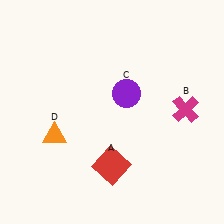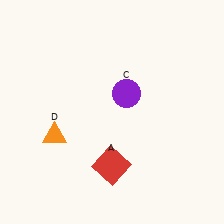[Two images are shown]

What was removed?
The magenta cross (B) was removed in Image 2.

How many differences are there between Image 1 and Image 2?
There is 1 difference between the two images.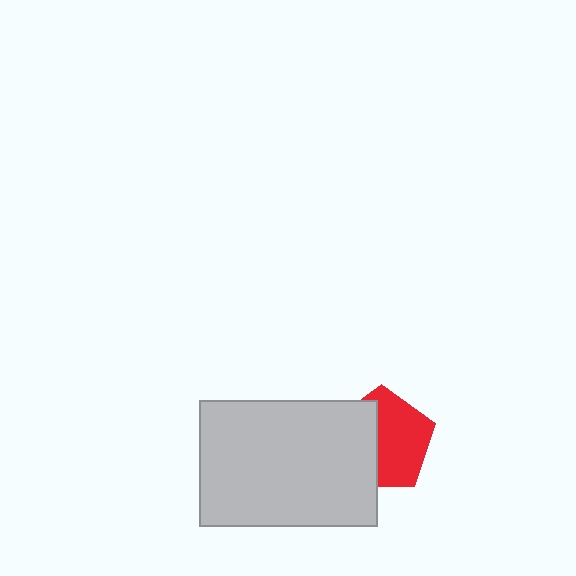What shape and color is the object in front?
The object in front is a light gray rectangle.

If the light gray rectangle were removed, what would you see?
You would see the complete red pentagon.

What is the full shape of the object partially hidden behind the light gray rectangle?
The partially hidden object is a red pentagon.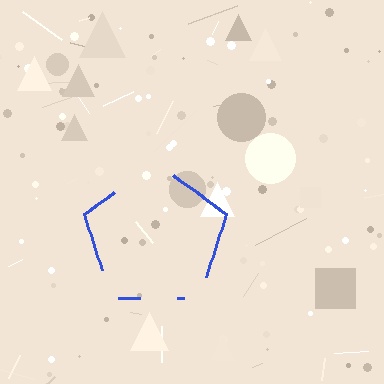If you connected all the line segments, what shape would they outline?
They would outline a pentagon.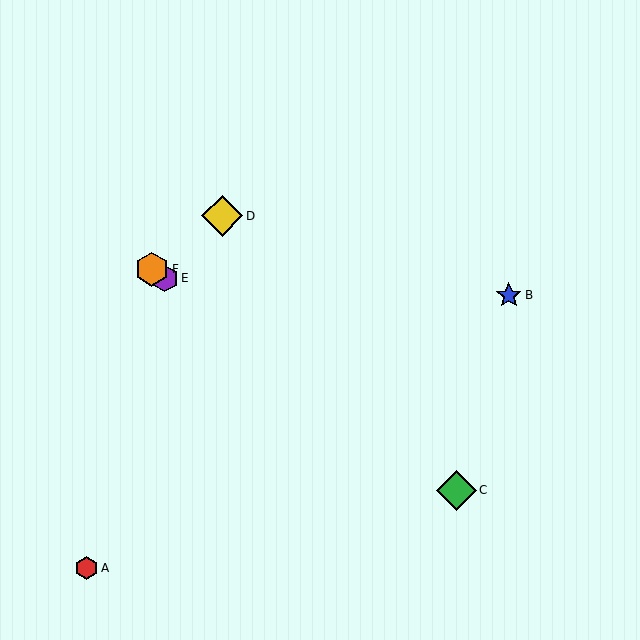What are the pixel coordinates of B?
Object B is at (509, 295).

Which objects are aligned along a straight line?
Objects C, E, F are aligned along a straight line.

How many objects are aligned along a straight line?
3 objects (C, E, F) are aligned along a straight line.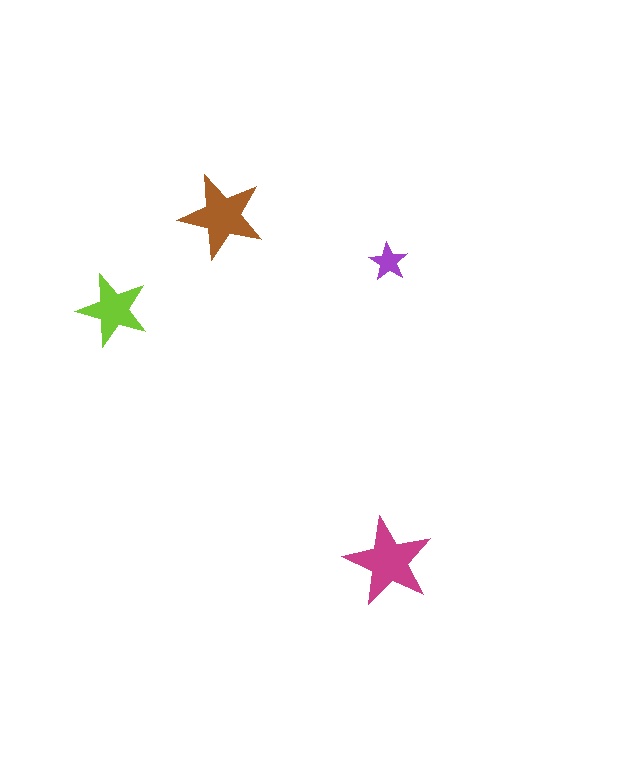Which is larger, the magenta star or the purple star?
The magenta one.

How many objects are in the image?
There are 4 objects in the image.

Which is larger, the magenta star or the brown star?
The magenta one.